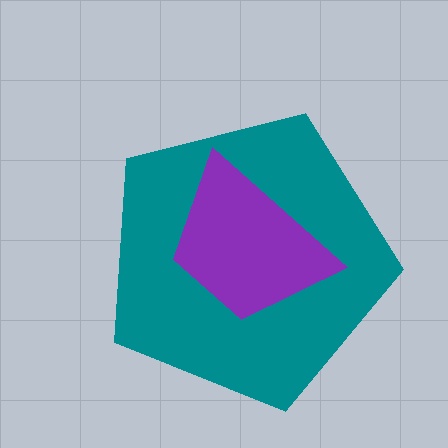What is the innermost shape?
The purple trapezoid.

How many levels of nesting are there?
2.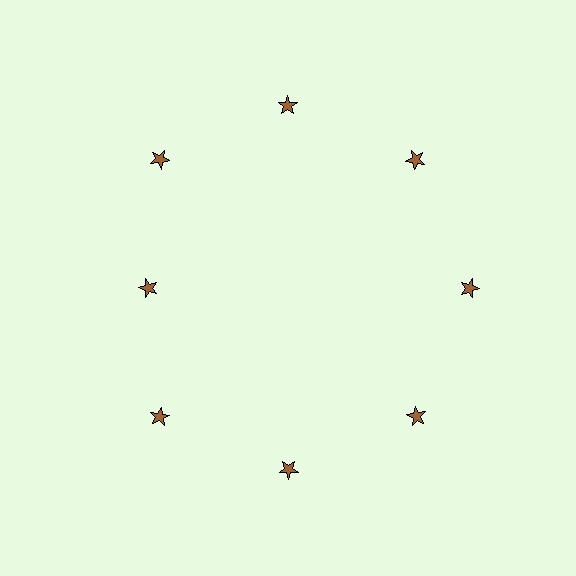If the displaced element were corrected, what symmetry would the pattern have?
It would have 8-fold rotational symmetry — the pattern would map onto itself every 45 degrees.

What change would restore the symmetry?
The symmetry would be restored by moving it outward, back onto the ring so that all 8 stars sit at equal angles and equal distance from the center.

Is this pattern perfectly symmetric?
No. The 8 brown stars are arranged in a ring, but one element near the 9 o'clock position is pulled inward toward the center, breaking the 8-fold rotational symmetry.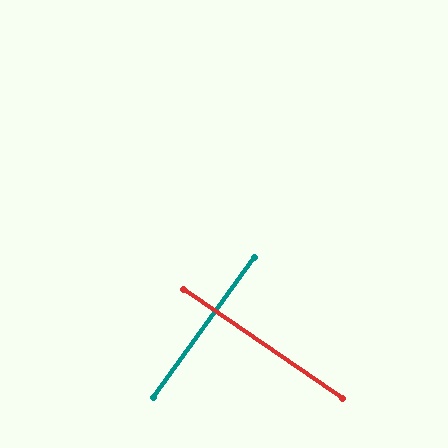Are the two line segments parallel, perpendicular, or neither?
Perpendicular — they meet at approximately 89°.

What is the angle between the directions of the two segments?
Approximately 89 degrees.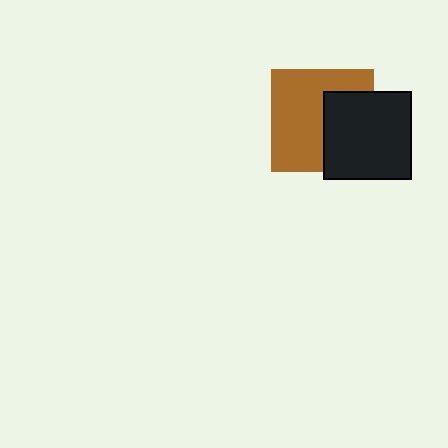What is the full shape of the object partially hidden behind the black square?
The partially hidden object is a brown square.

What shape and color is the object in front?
The object in front is a black square.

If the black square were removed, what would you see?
You would see the complete brown square.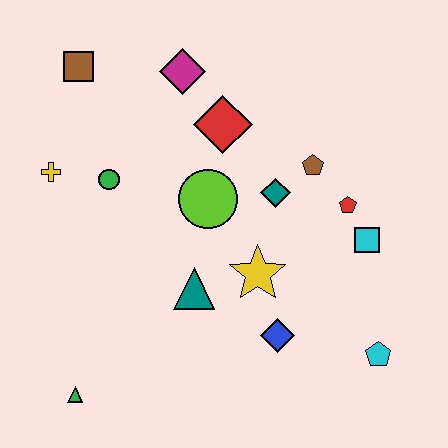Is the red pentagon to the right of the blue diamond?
Yes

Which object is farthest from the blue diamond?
The brown square is farthest from the blue diamond.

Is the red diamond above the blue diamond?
Yes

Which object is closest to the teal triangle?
The yellow star is closest to the teal triangle.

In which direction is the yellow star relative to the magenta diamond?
The yellow star is below the magenta diamond.